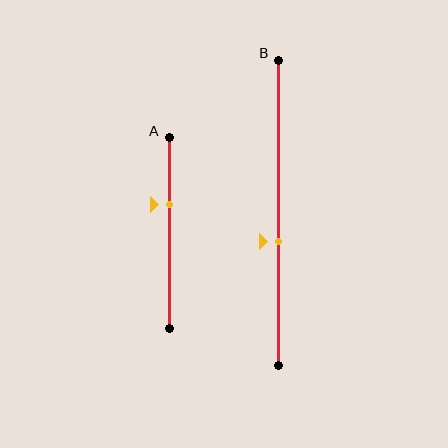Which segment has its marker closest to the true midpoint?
Segment B has its marker closest to the true midpoint.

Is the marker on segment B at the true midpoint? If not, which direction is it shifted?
No, the marker on segment B is shifted downward by about 9% of the segment length.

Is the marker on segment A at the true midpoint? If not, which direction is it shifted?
No, the marker on segment A is shifted upward by about 15% of the segment length.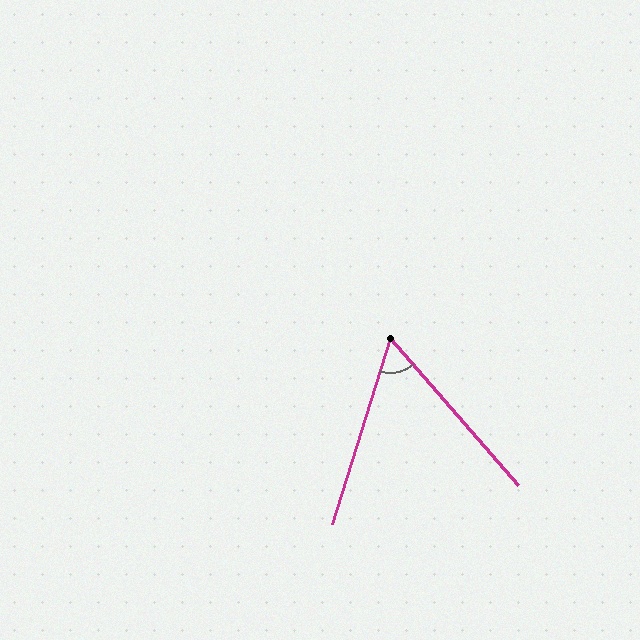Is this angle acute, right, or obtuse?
It is acute.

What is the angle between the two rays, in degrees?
Approximately 58 degrees.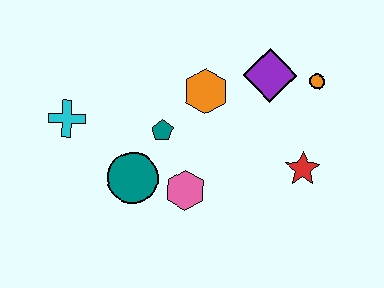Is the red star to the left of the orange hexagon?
No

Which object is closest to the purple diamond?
The orange circle is closest to the purple diamond.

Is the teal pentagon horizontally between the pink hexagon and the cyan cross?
Yes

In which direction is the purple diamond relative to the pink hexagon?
The purple diamond is above the pink hexagon.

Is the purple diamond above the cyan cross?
Yes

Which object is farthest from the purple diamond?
The cyan cross is farthest from the purple diamond.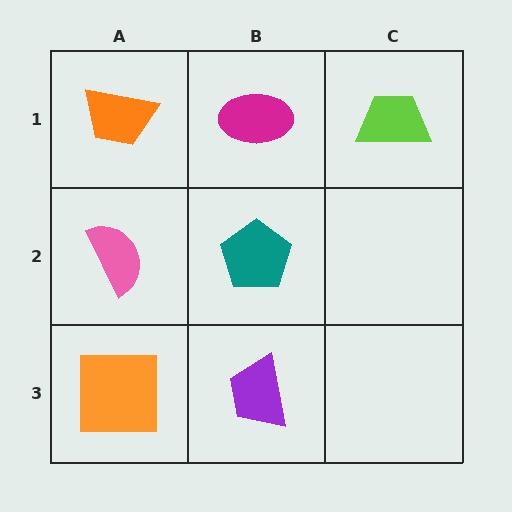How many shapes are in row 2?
2 shapes.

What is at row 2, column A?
A pink semicircle.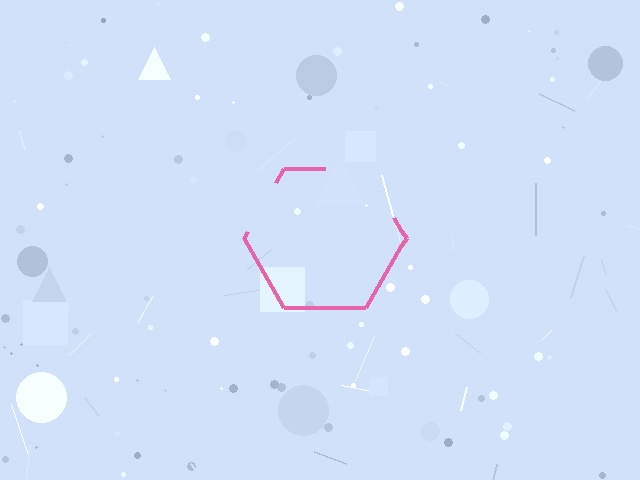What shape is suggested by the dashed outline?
The dashed outline suggests a hexagon.